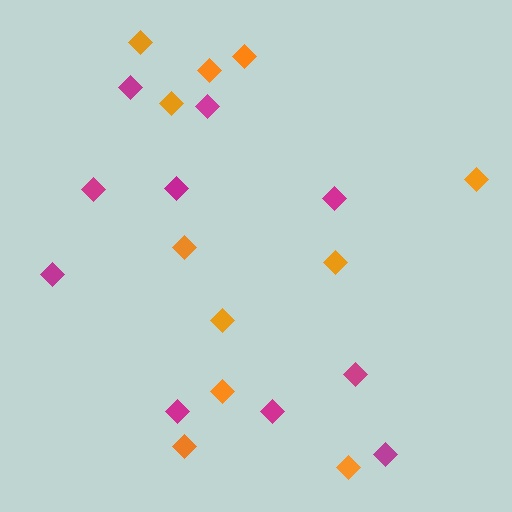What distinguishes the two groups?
There are 2 groups: one group of magenta diamonds (10) and one group of orange diamonds (11).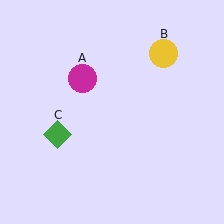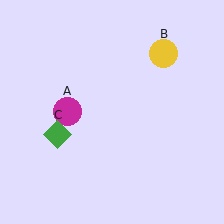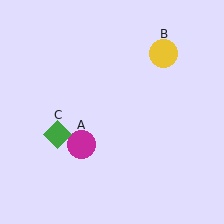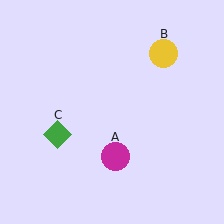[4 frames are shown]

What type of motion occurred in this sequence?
The magenta circle (object A) rotated counterclockwise around the center of the scene.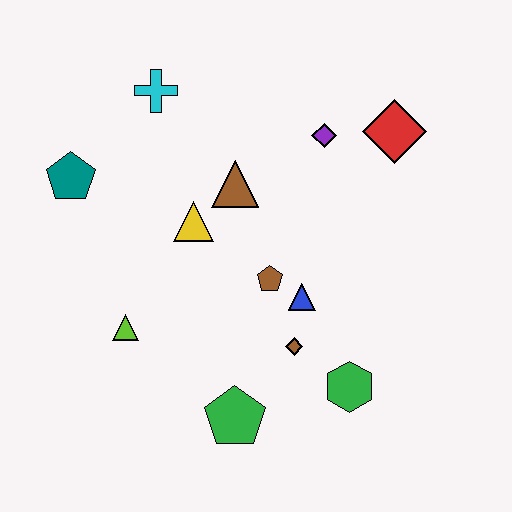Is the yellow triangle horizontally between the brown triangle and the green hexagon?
No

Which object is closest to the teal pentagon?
The cyan cross is closest to the teal pentagon.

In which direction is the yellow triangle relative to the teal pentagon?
The yellow triangle is to the right of the teal pentagon.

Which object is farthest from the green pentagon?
The cyan cross is farthest from the green pentagon.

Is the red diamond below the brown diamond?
No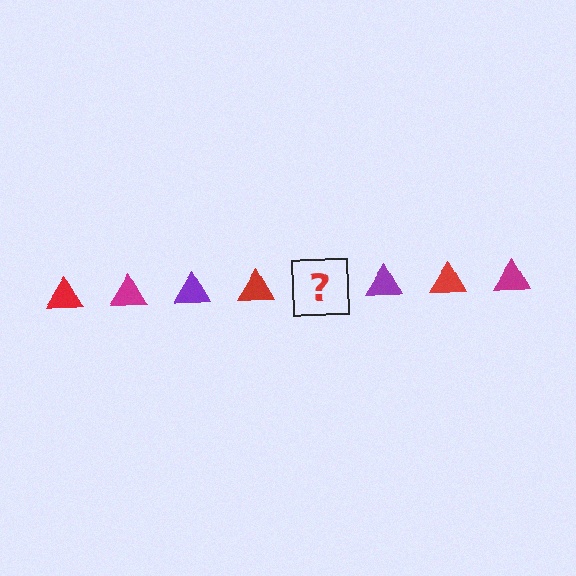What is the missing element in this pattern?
The missing element is a magenta triangle.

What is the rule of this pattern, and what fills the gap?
The rule is that the pattern cycles through red, magenta, purple triangles. The gap should be filled with a magenta triangle.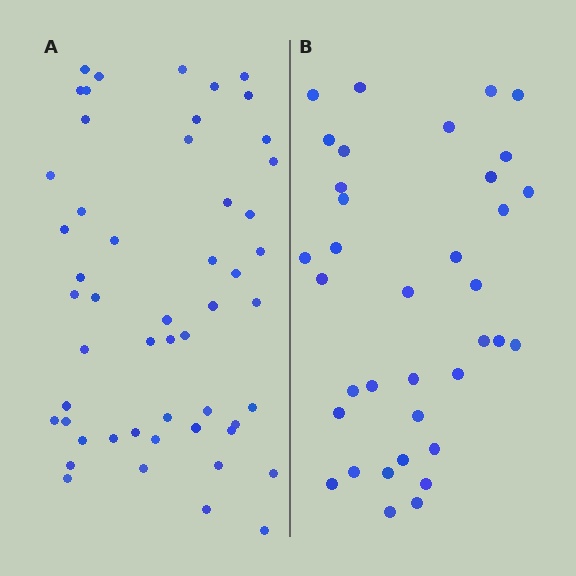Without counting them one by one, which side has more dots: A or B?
Region A (the left region) has more dots.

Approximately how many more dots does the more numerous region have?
Region A has approximately 15 more dots than region B.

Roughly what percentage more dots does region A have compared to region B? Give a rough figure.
About 45% more.